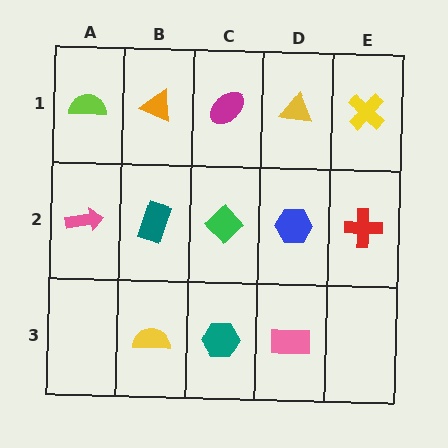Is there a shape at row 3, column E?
No, that cell is empty.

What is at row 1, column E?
A yellow cross.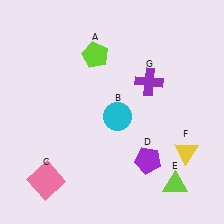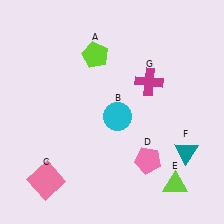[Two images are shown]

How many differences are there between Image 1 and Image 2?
There are 3 differences between the two images.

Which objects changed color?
D changed from purple to pink. F changed from yellow to teal. G changed from purple to magenta.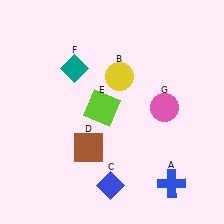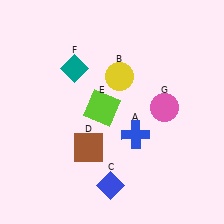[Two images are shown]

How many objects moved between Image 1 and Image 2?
1 object moved between the two images.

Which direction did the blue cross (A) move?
The blue cross (A) moved up.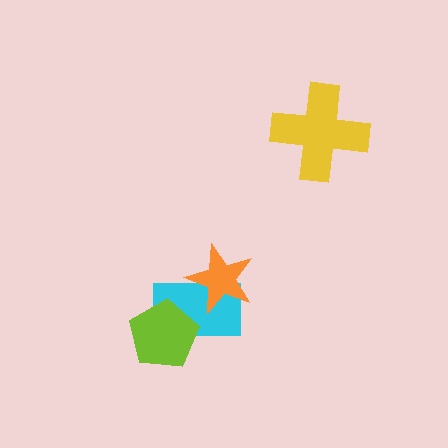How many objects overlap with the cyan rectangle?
2 objects overlap with the cyan rectangle.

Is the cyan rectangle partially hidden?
Yes, it is partially covered by another shape.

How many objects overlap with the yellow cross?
0 objects overlap with the yellow cross.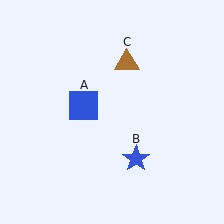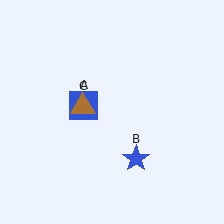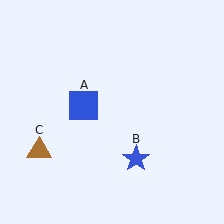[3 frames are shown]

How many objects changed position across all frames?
1 object changed position: brown triangle (object C).